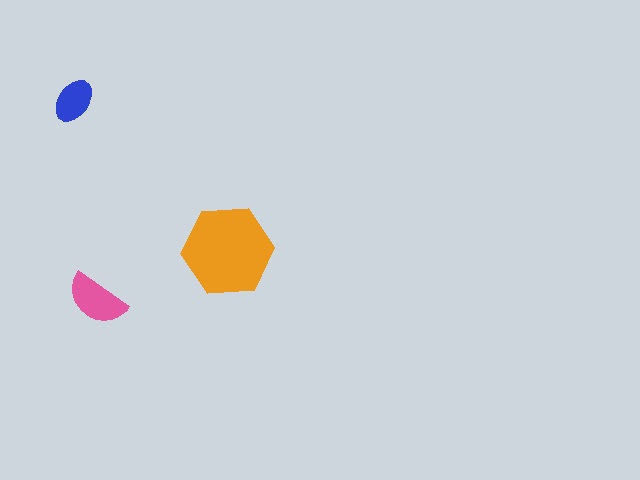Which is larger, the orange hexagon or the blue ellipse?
The orange hexagon.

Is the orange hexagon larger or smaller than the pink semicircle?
Larger.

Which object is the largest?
The orange hexagon.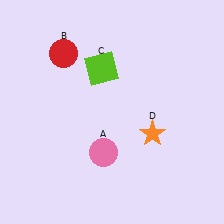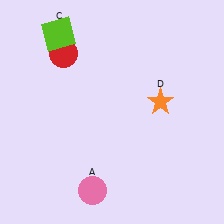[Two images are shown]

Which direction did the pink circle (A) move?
The pink circle (A) moved down.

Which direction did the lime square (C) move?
The lime square (C) moved left.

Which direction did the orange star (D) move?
The orange star (D) moved up.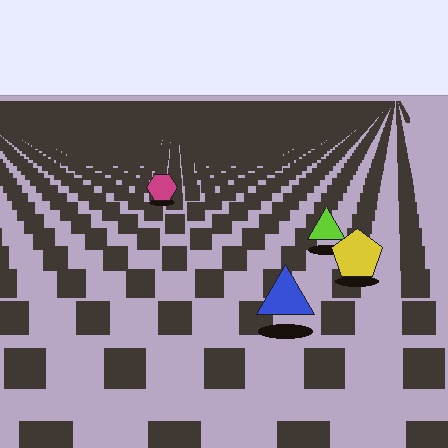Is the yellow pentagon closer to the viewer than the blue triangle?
No. The blue triangle is closer — you can tell from the texture gradient: the ground texture is coarser near it.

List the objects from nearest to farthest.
From nearest to farthest: the blue triangle, the yellow pentagon, the lime triangle, the magenta hexagon.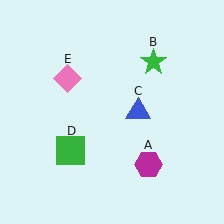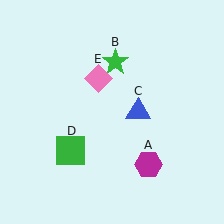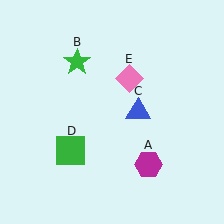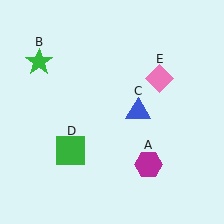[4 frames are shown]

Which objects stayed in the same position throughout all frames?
Magenta hexagon (object A) and blue triangle (object C) and green square (object D) remained stationary.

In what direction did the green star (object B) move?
The green star (object B) moved left.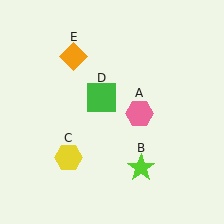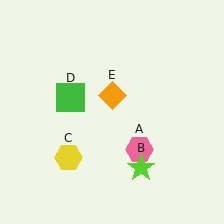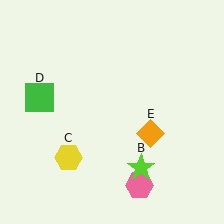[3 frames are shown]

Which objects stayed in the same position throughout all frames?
Lime star (object B) and yellow hexagon (object C) remained stationary.